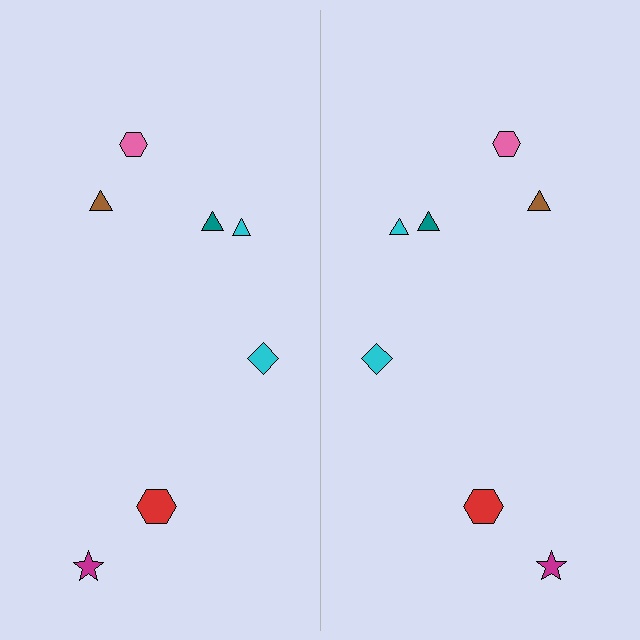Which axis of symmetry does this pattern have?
The pattern has a vertical axis of symmetry running through the center of the image.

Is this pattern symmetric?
Yes, this pattern has bilateral (reflection) symmetry.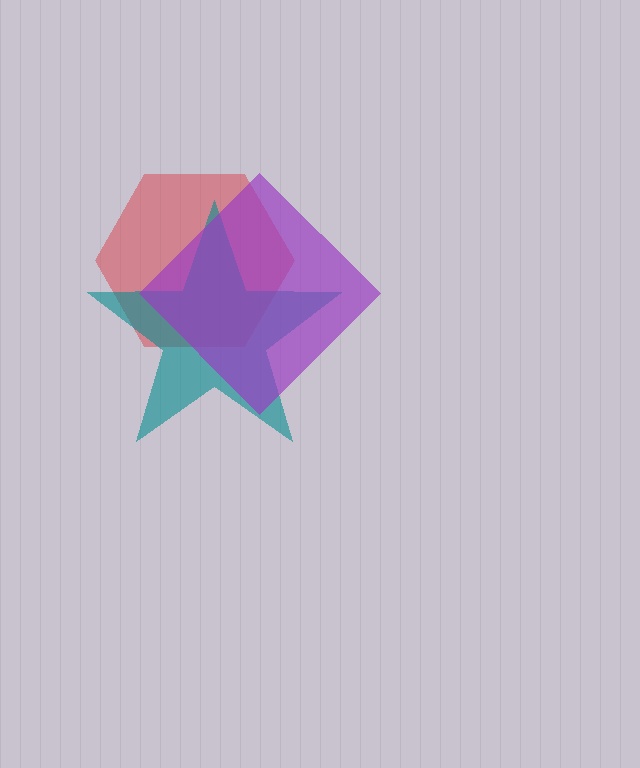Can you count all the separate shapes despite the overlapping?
Yes, there are 3 separate shapes.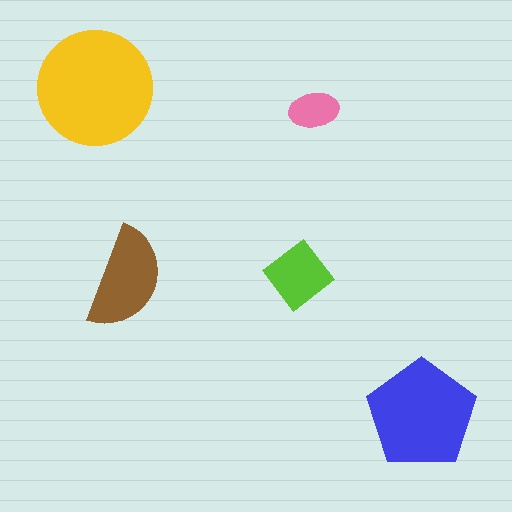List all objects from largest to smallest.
The yellow circle, the blue pentagon, the brown semicircle, the lime diamond, the pink ellipse.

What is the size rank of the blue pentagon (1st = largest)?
2nd.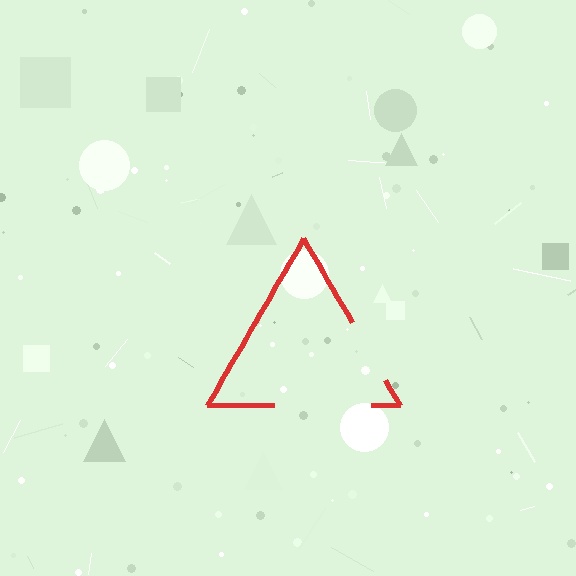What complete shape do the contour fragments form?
The contour fragments form a triangle.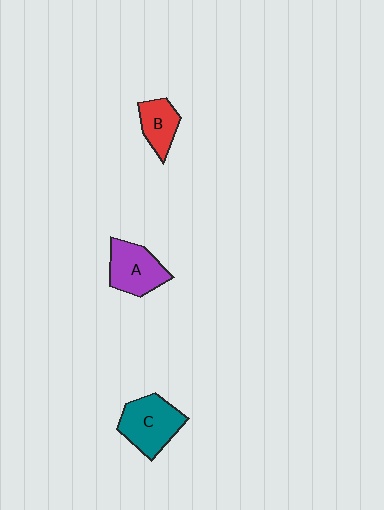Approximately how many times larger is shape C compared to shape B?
Approximately 1.6 times.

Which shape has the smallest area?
Shape B (red).